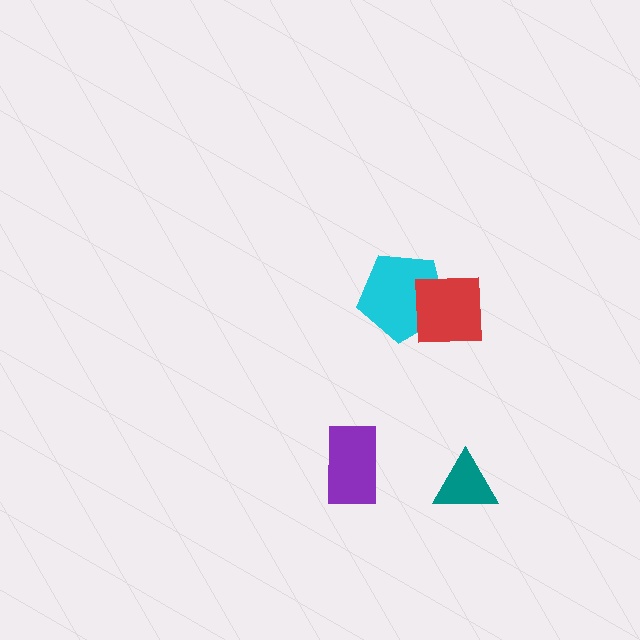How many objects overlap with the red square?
1 object overlaps with the red square.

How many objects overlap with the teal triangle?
0 objects overlap with the teal triangle.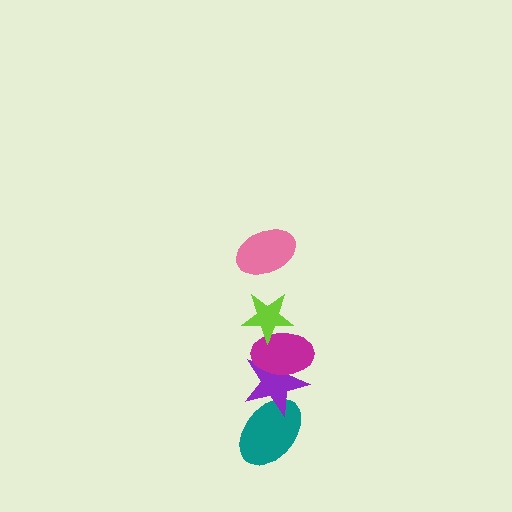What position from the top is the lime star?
The lime star is 2nd from the top.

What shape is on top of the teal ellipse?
The purple star is on top of the teal ellipse.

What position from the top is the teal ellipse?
The teal ellipse is 5th from the top.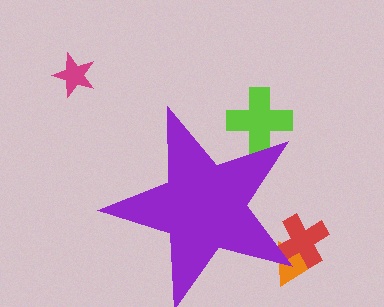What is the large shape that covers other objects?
A purple star.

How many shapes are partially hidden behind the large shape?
3 shapes are partially hidden.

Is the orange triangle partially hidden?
Yes, the orange triangle is partially hidden behind the purple star.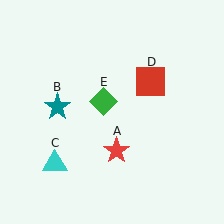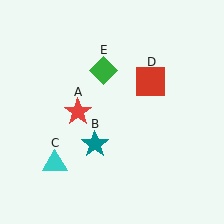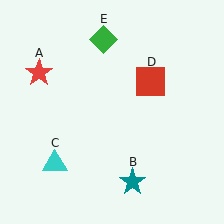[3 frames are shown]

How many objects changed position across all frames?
3 objects changed position: red star (object A), teal star (object B), green diamond (object E).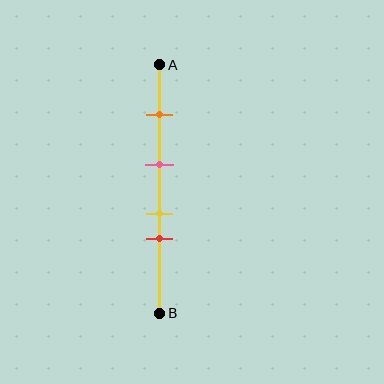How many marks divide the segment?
There are 4 marks dividing the segment.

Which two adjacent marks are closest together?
The yellow and red marks are the closest adjacent pair.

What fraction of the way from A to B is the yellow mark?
The yellow mark is approximately 60% (0.6) of the way from A to B.